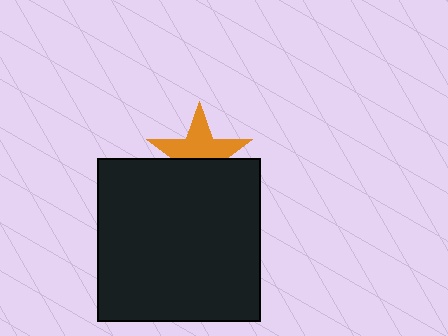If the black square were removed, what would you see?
You would see the complete orange star.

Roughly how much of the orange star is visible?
About half of it is visible (roughly 54%).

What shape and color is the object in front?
The object in front is a black square.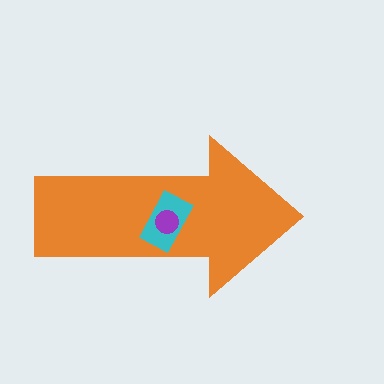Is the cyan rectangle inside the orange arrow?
Yes.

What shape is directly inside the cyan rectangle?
The purple circle.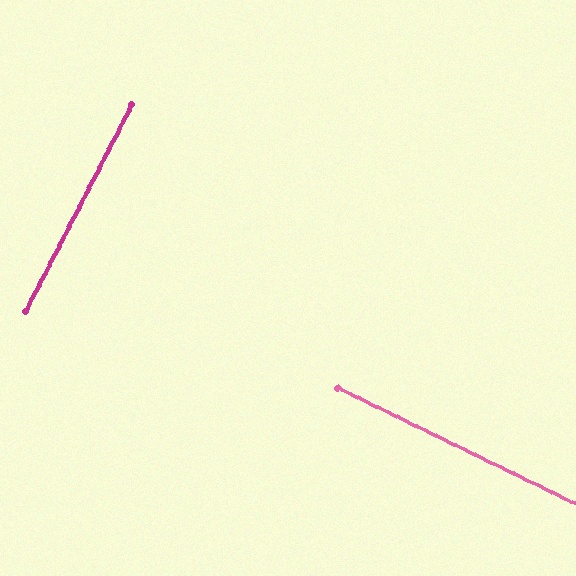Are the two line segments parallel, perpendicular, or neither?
Perpendicular — they meet at approximately 89°.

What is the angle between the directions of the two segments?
Approximately 89 degrees.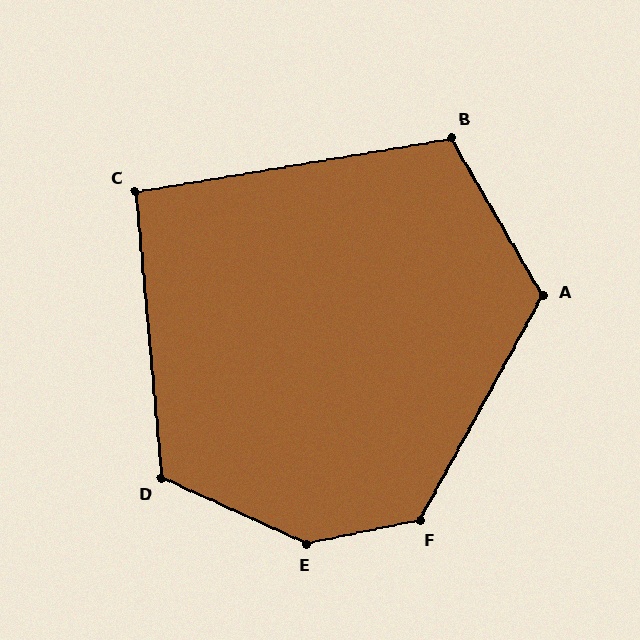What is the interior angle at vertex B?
Approximately 111 degrees (obtuse).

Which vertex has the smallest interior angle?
C, at approximately 95 degrees.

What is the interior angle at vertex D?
Approximately 119 degrees (obtuse).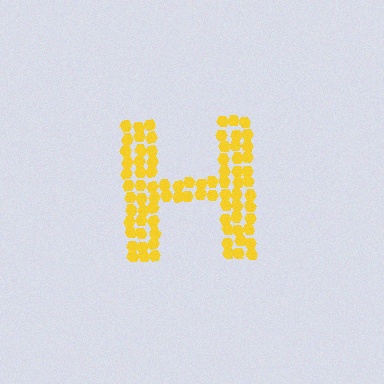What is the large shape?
The large shape is the letter H.